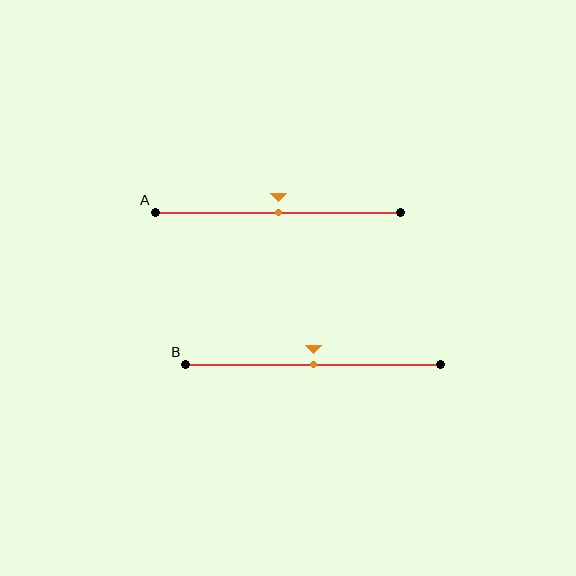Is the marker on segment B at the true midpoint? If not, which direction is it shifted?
Yes, the marker on segment B is at the true midpoint.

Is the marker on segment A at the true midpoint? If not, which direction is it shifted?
Yes, the marker on segment A is at the true midpoint.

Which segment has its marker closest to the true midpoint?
Segment A has its marker closest to the true midpoint.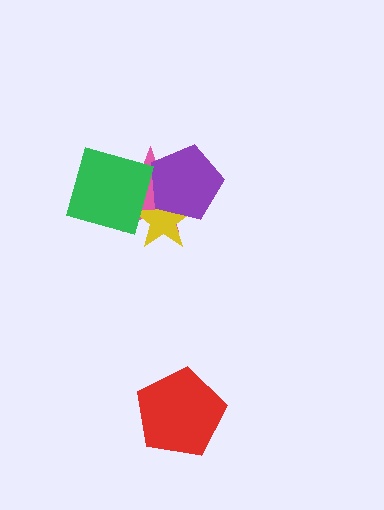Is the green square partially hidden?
No, no other shape covers it.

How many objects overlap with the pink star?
3 objects overlap with the pink star.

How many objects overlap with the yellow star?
2 objects overlap with the yellow star.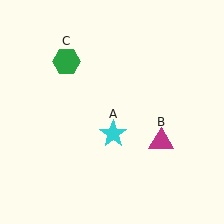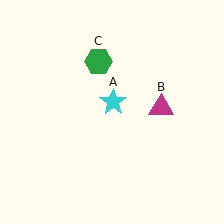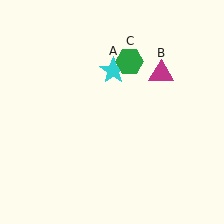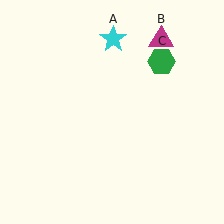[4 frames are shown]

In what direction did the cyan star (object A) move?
The cyan star (object A) moved up.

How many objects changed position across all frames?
3 objects changed position: cyan star (object A), magenta triangle (object B), green hexagon (object C).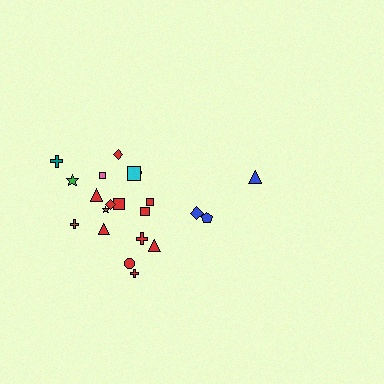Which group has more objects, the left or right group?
The left group.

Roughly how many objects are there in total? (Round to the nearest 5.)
Roughly 20 objects in total.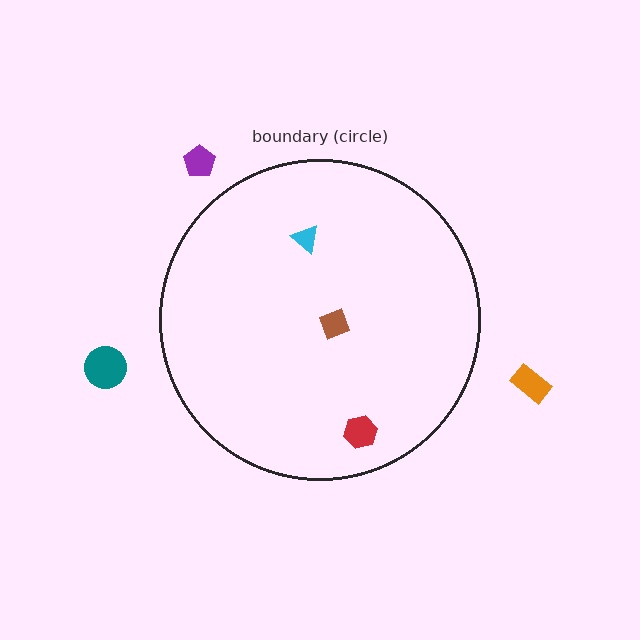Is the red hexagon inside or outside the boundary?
Inside.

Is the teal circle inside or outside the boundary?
Outside.